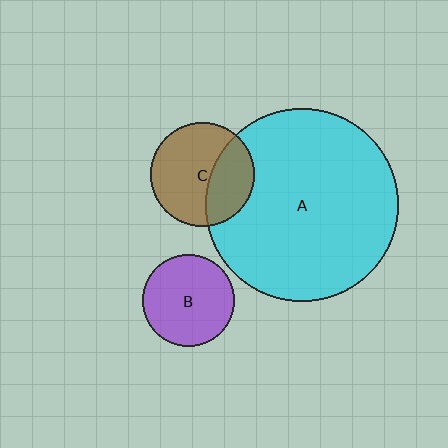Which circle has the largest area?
Circle A (cyan).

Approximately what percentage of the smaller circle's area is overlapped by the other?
Approximately 35%.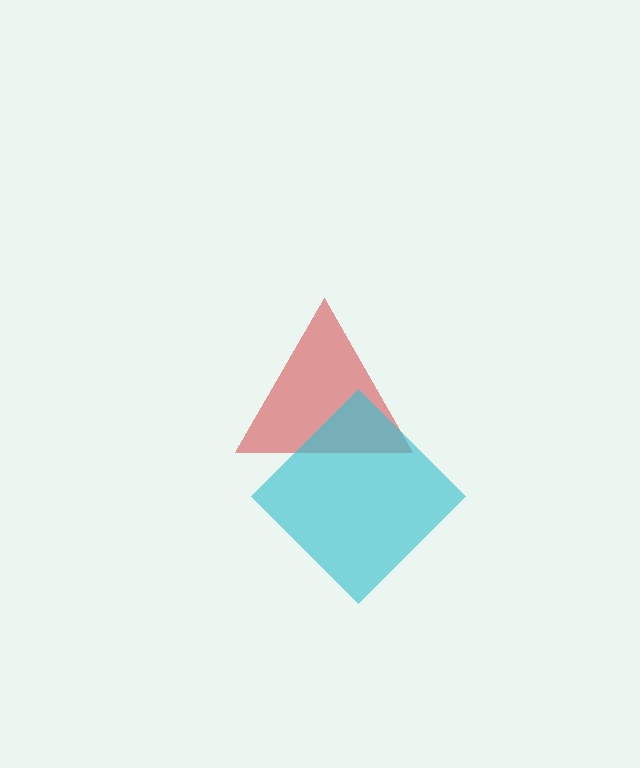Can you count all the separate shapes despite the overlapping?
Yes, there are 2 separate shapes.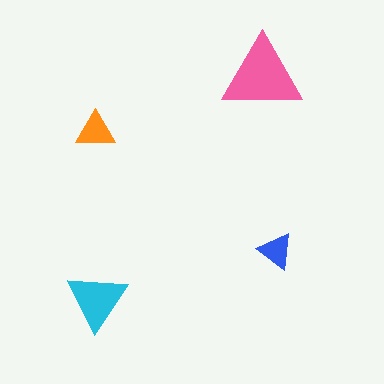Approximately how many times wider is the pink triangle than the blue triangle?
About 2 times wider.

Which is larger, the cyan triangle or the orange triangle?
The cyan one.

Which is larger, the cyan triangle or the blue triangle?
The cyan one.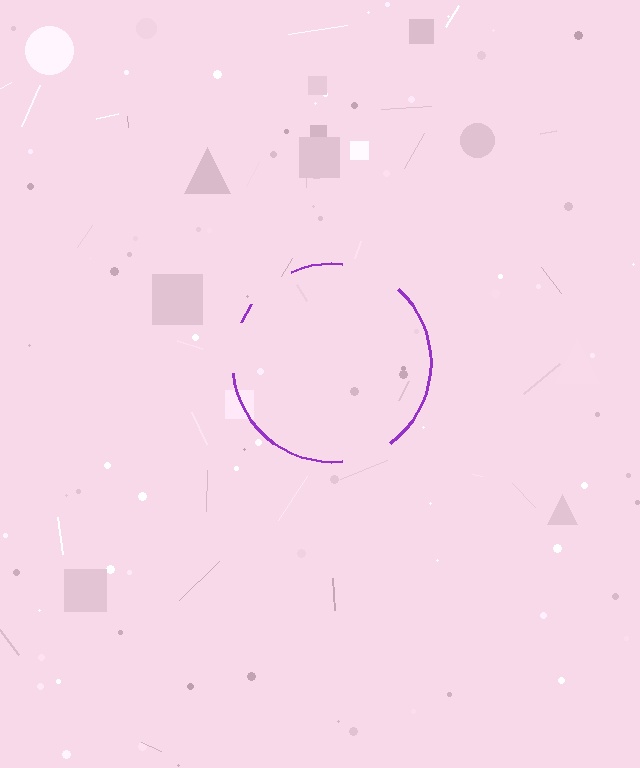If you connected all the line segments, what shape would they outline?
They would outline a circle.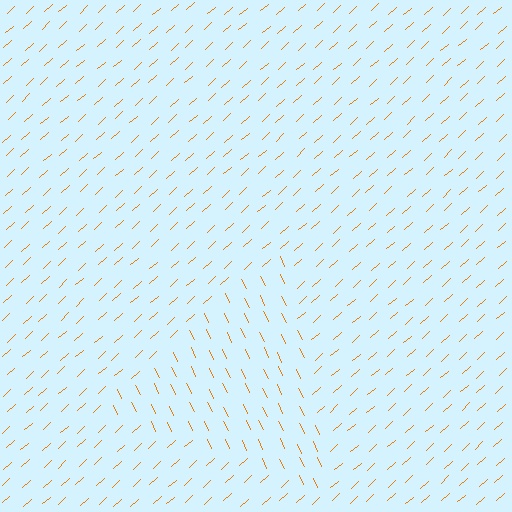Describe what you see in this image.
The image is filled with small orange line segments. A triangle region in the image has lines oriented differently from the surrounding lines, creating a visible texture boundary.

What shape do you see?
I see a triangle.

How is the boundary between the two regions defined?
The boundary is defined purely by a change in line orientation (approximately 73 degrees difference). All lines are the same color and thickness.